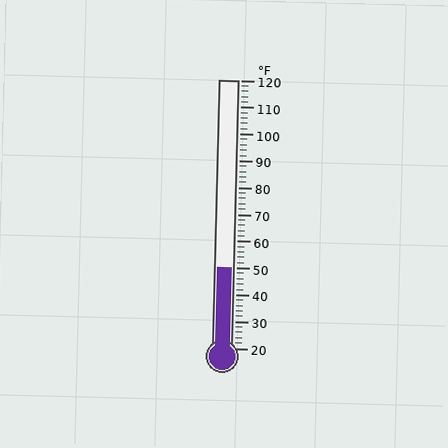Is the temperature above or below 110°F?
The temperature is below 110°F.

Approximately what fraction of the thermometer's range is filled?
The thermometer is filled to approximately 30% of its range.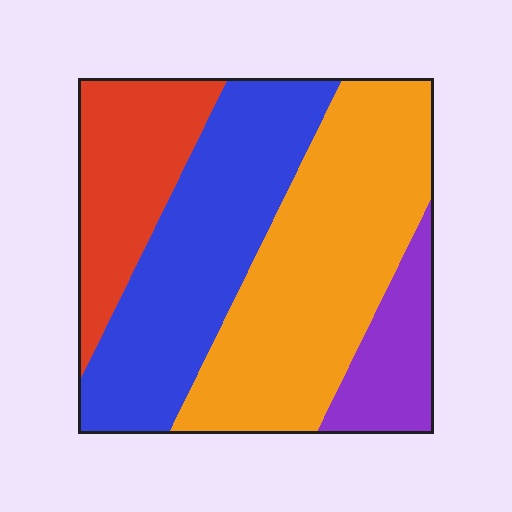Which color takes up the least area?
Purple, at roughly 10%.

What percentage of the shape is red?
Red takes up about one sixth (1/6) of the shape.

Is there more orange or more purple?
Orange.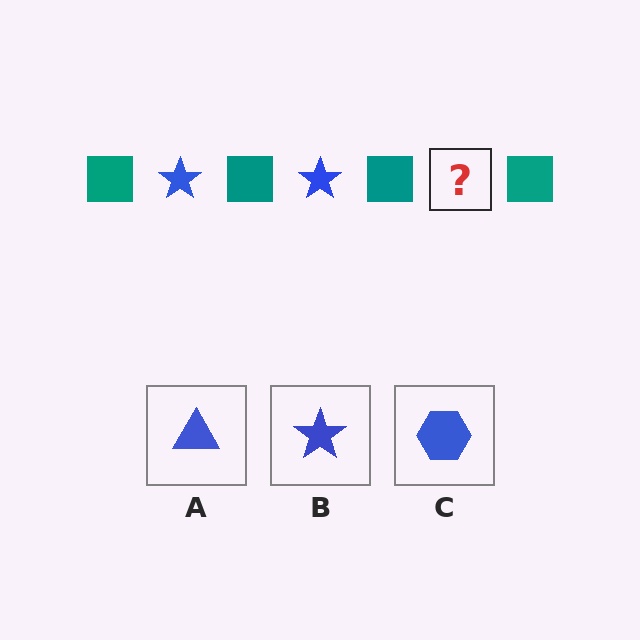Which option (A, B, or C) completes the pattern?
B.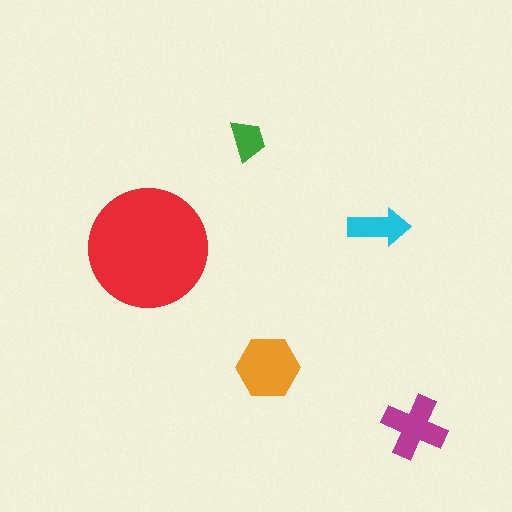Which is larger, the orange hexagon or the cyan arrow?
The orange hexagon.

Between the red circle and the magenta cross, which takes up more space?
The red circle.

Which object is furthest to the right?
The magenta cross is rightmost.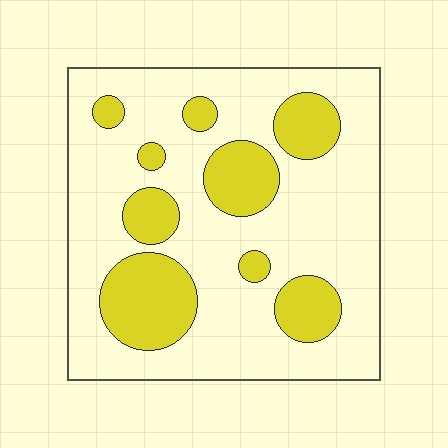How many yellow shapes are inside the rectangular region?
9.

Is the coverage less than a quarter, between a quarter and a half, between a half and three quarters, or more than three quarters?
Between a quarter and a half.